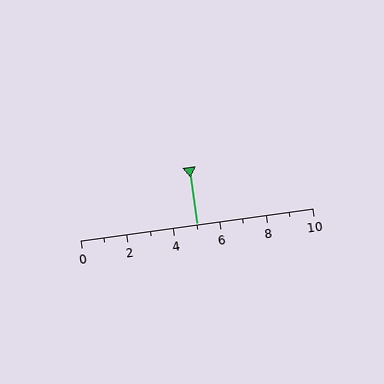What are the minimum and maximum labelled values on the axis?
The axis runs from 0 to 10.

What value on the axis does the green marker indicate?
The marker indicates approximately 5.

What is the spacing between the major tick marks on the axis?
The major ticks are spaced 2 apart.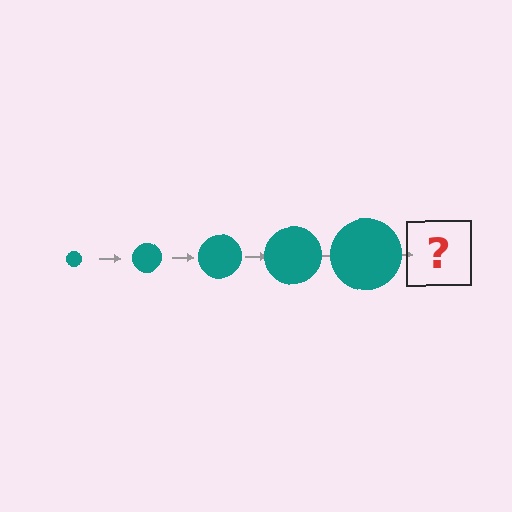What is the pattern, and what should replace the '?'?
The pattern is that the circle gets progressively larger each step. The '?' should be a teal circle, larger than the previous one.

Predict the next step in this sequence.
The next step is a teal circle, larger than the previous one.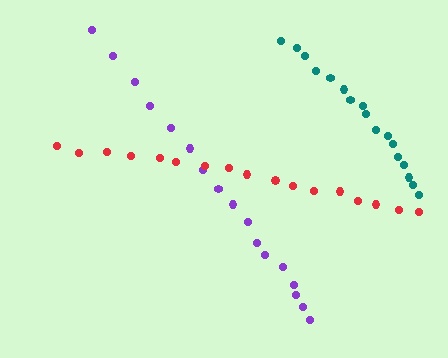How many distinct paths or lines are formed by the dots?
There are 3 distinct paths.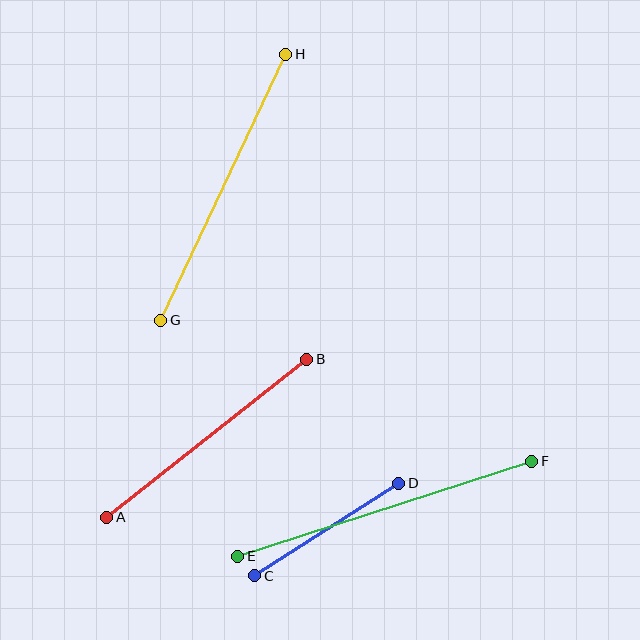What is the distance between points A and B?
The distance is approximately 255 pixels.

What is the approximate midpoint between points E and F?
The midpoint is at approximately (385, 509) pixels.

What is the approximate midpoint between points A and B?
The midpoint is at approximately (207, 438) pixels.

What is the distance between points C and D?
The distance is approximately 171 pixels.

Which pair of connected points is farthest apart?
Points E and F are farthest apart.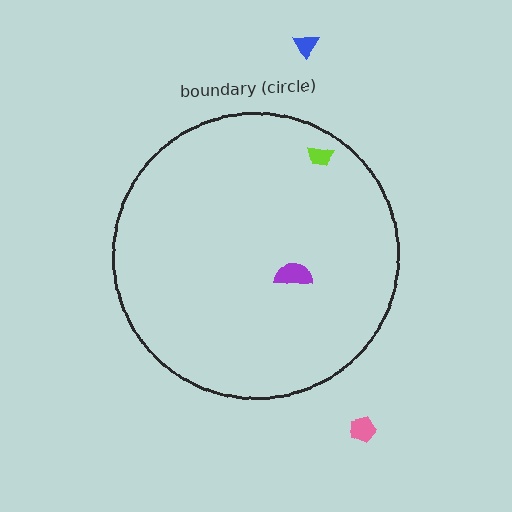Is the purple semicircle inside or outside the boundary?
Inside.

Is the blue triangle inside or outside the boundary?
Outside.